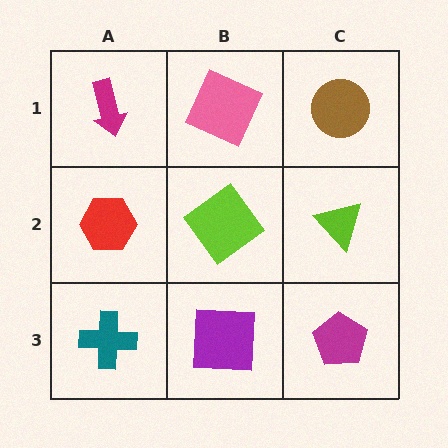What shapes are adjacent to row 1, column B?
A lime diamond (row 2, column B), a magenta arrow (row 1, column A), a brown circle (row 1, column C).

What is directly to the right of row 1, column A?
A pink square.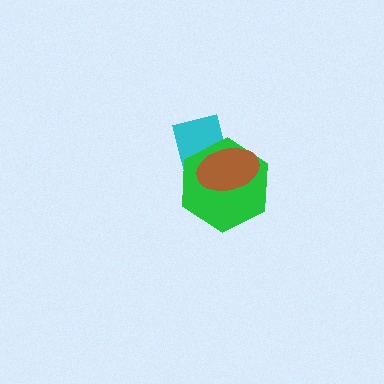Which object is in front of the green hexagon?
The brown ellipse is in front of the green hexagon.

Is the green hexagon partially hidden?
Yes, it is partially covered by another shape.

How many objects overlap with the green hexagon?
2 objects overlap with the green hexagon.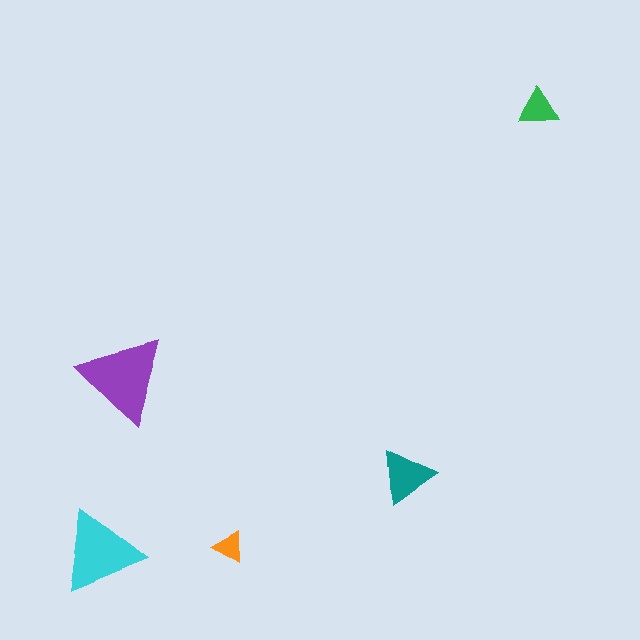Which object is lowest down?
The cyan triangle is bottommost.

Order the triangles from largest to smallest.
the purple one, the cyan one, the teal one, the green one, the orange one.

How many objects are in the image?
There are 5 objects in the image.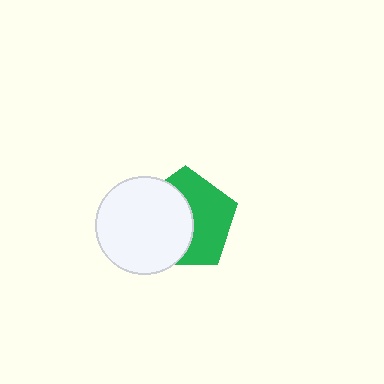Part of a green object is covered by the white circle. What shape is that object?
It is a pentagon.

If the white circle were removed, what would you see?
You would see the complete green pentagon.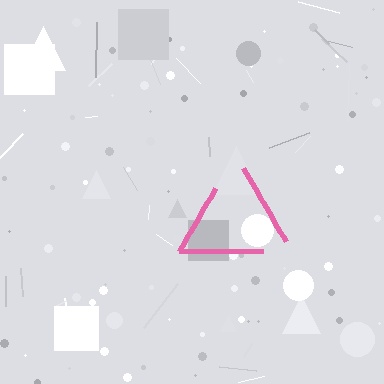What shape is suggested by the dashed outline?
The dashed outline suggests a triangle.